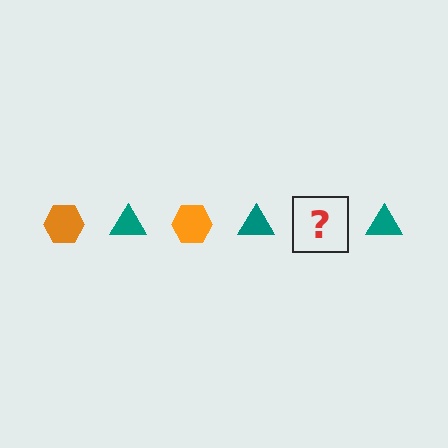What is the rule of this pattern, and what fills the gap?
The rule is that the pattern alternates between orange hexagon and teal triangle. The gap should be filled with an orange hexagon.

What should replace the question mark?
The question mark should be replaced with an orange hexagon.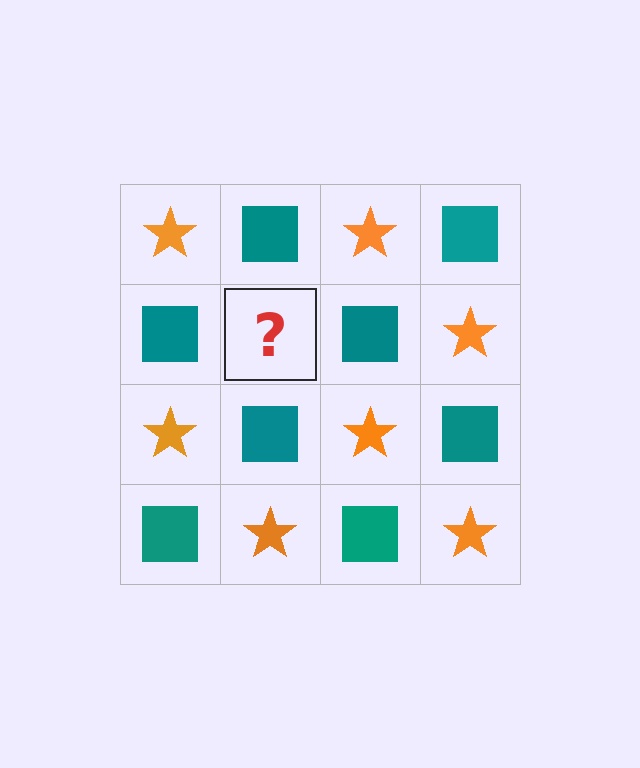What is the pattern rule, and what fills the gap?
The rule is that it alternates orange star and teal square in a checkerboard pattern. The gap should be filled with an orange star.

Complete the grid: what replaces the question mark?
The question mark should be replaced with an orange star.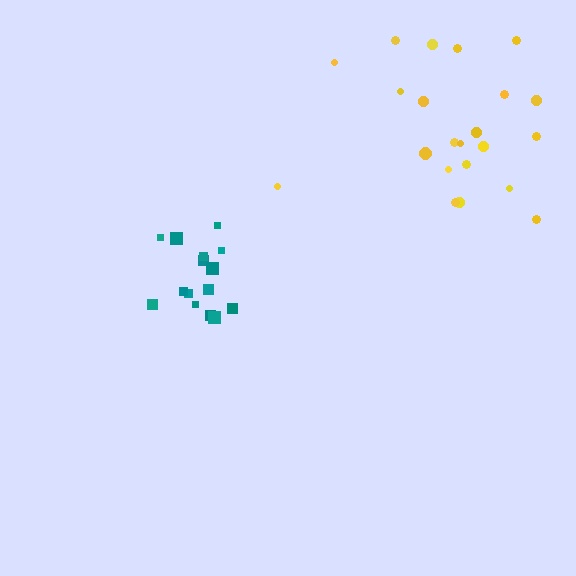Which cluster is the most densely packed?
Teal.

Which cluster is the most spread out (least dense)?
Yellow.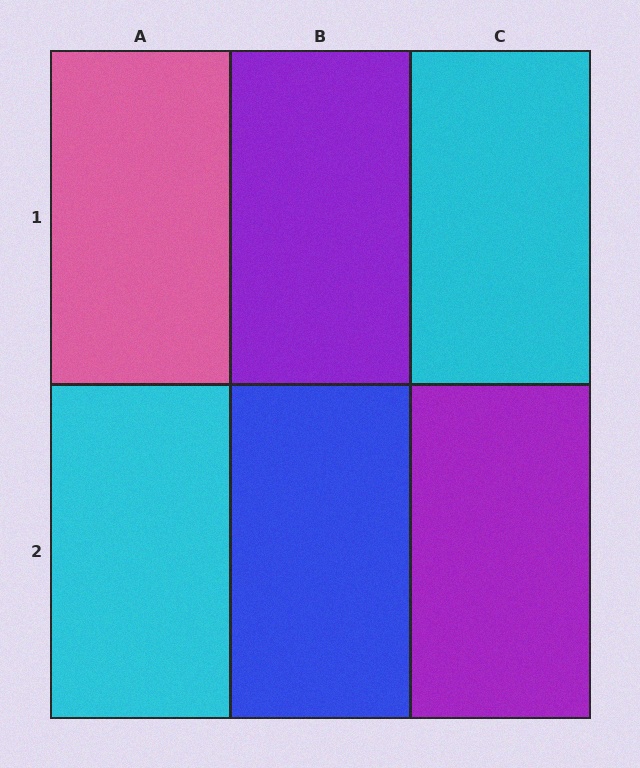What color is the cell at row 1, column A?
Pink.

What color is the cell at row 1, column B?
Purple.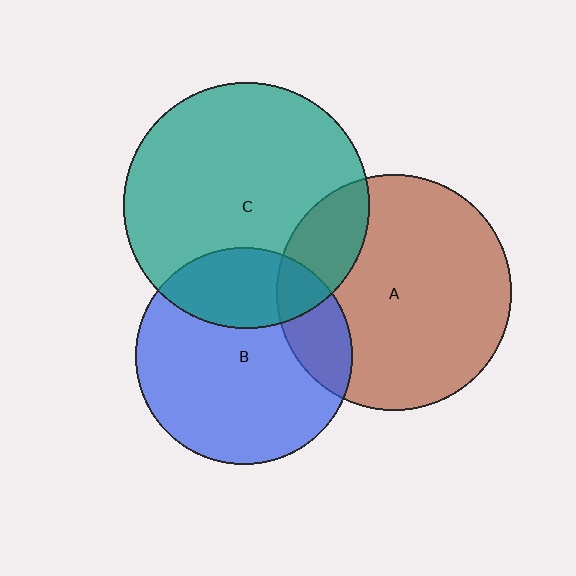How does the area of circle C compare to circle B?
Approximately 1.3 times.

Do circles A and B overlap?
Yes.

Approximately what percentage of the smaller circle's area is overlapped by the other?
Approximately 20%.